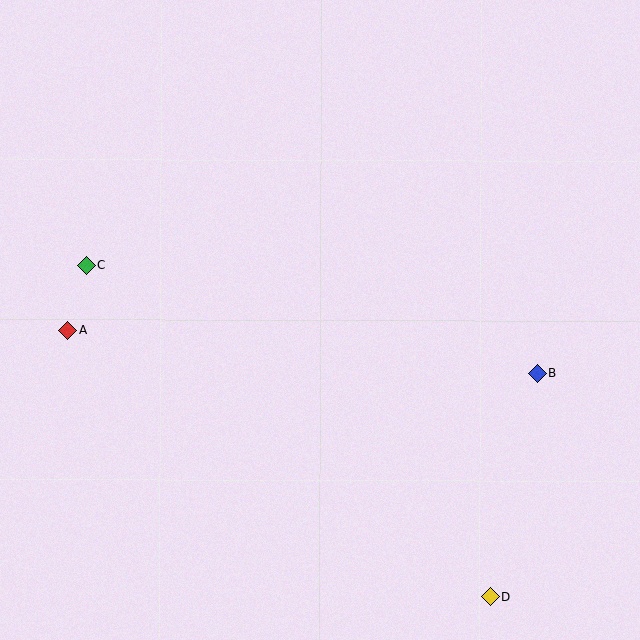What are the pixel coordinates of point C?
Point C is at (87, 266).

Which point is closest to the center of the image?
Point B at (537, 373) is closest to the center.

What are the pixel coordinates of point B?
Point B is at (537, 373).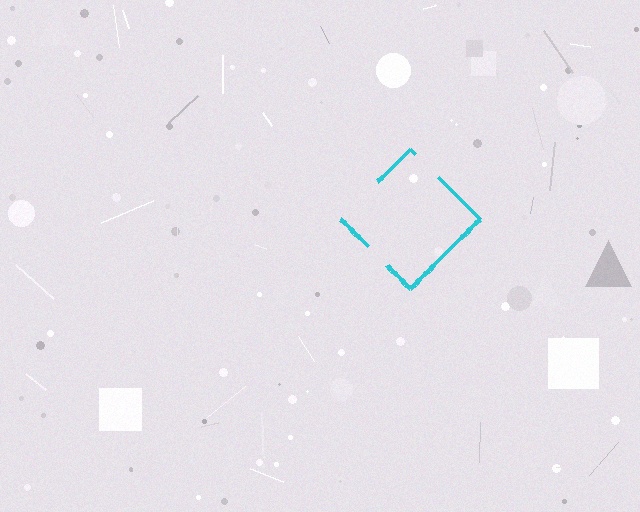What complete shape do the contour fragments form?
The contour fragments form a diamond.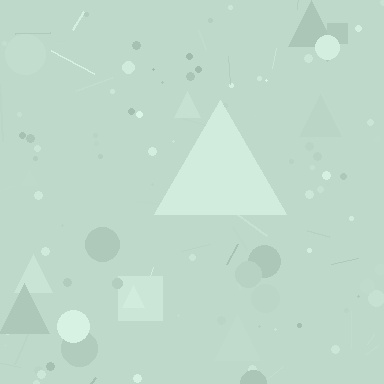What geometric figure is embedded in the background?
A triangle is embedded in the background.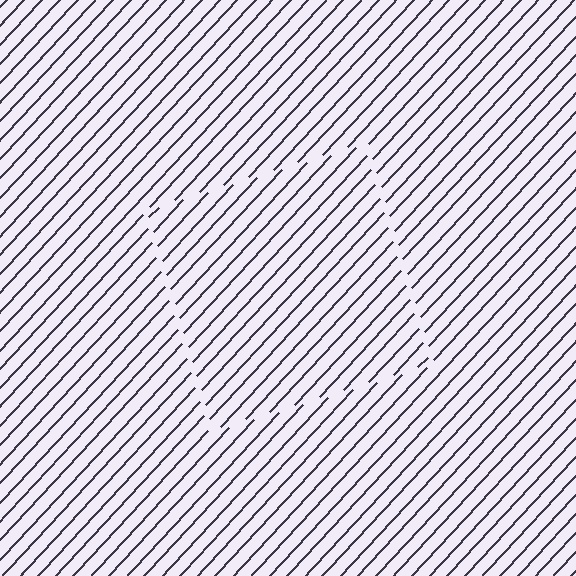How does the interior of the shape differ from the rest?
The interior of the shape contains the same grating, shifted by half a period — the contour is defined by the phase discontinuity where line-ends from the inner and outer gratings abut.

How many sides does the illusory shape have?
4 sides — the line-ends trace a square.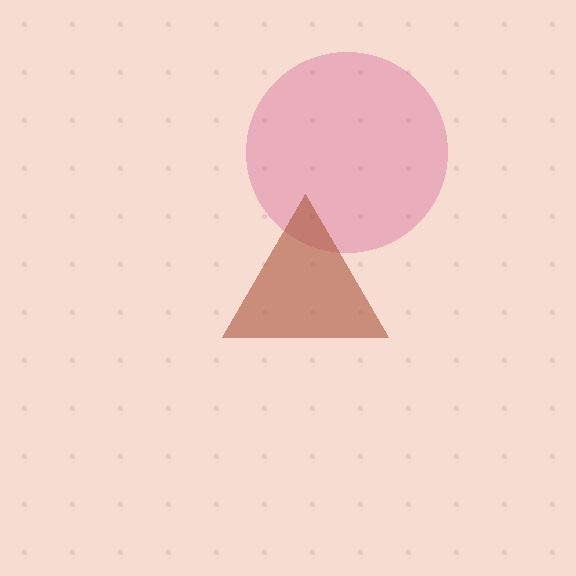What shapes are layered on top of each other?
The layered shapes are: a pink circle, a brown triangle.